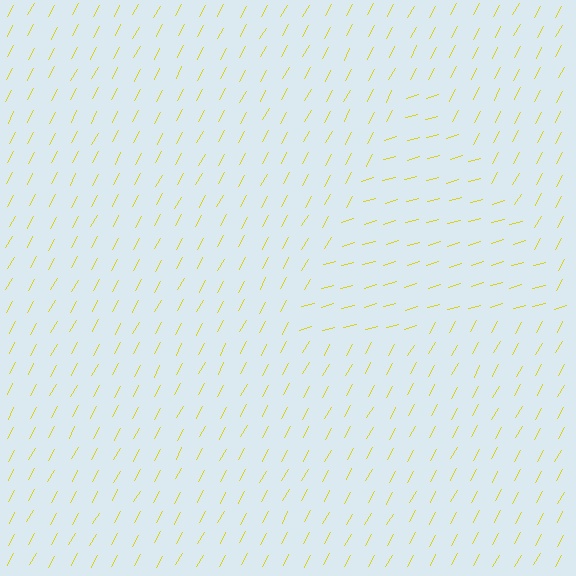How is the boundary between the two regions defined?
The boundary is defined purely by a change in line orientation (approximately 45 degrees difference). All lines are the same color and thickness.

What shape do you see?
I see a triangle.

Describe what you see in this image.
The image is filled with small yellow line segments. A triangle region in the image has lines oriented differently from the surrounding lines, creating a visible texture boundary.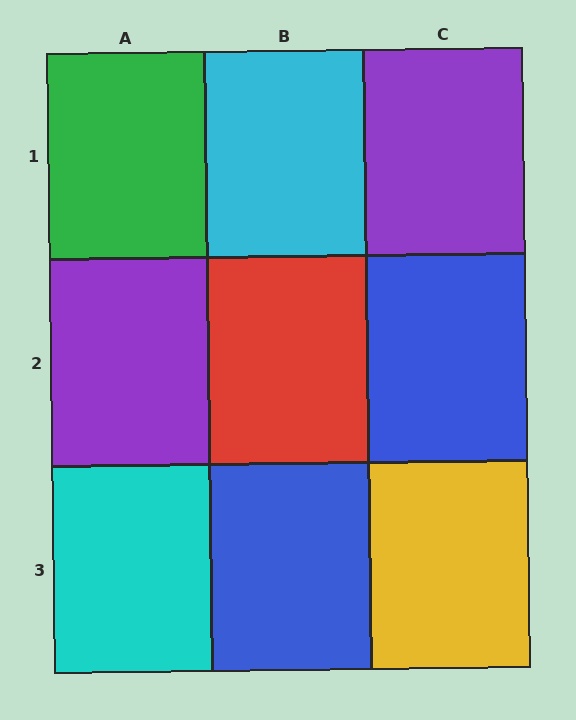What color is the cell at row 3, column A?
Cyan.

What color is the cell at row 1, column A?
Green.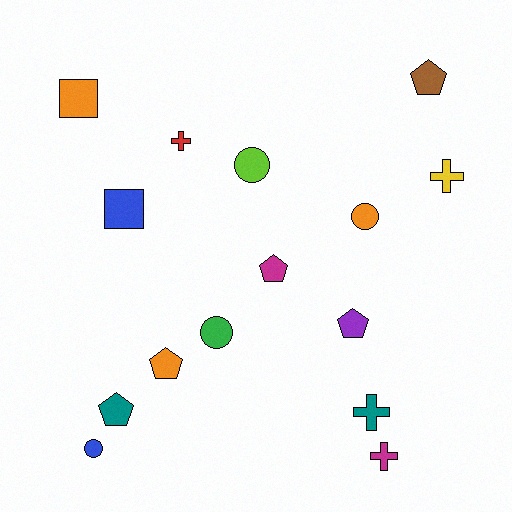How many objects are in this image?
There are 15 objects.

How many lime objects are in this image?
There is 1 lime object.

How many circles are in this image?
There are 4 circles.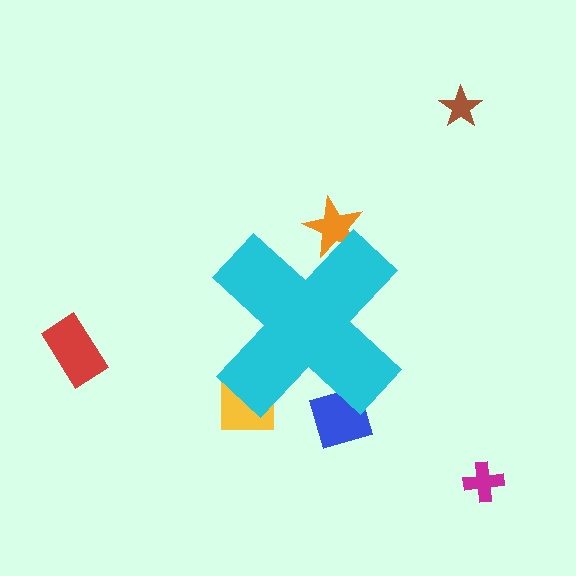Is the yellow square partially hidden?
Yes, the yellow square is partially hidden behind the cyan cross.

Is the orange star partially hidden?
Yes, the orange star is partially hidden behind the cyan cross.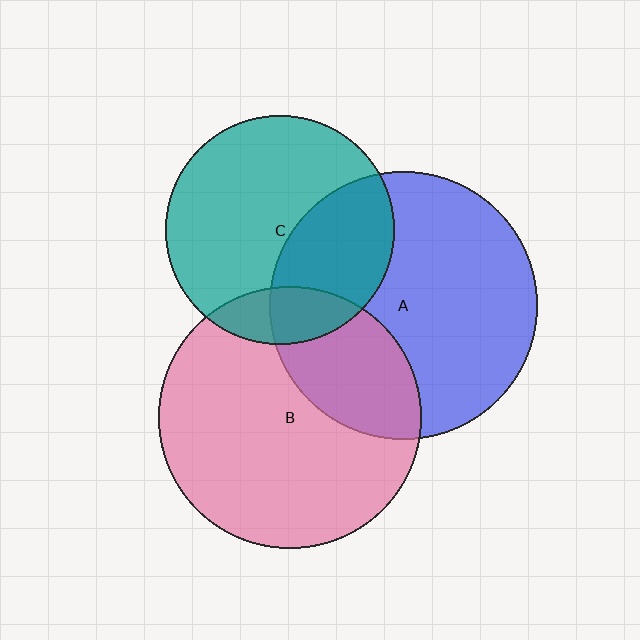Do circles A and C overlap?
Yes.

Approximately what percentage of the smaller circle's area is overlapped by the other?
Approximately 35%.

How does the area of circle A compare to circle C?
Approximately 1.4 times.